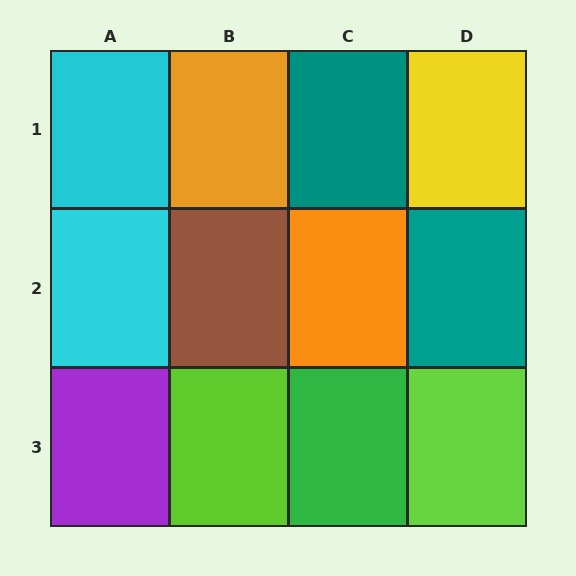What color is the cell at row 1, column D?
Yellow.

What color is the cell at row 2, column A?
Cyan.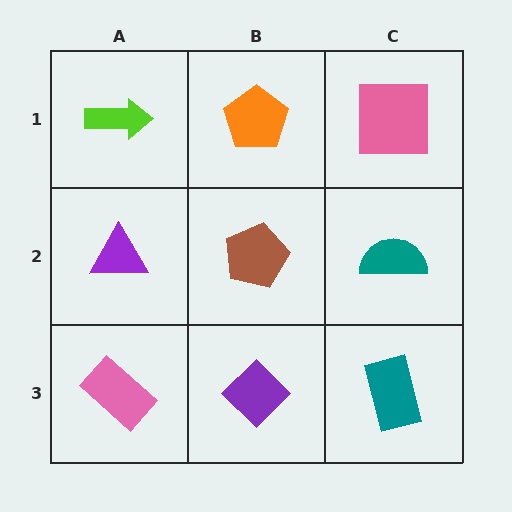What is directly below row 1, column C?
A teal semicircle.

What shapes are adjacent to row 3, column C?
A teal semicircle (row 2, column C), a purple diamond (row 3, column B).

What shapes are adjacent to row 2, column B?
An orange pentagon (row 1, column B), a purple diamond (row 3, column B), a purple triangle (row 2, column A), a teal semicircle (row 2, column C).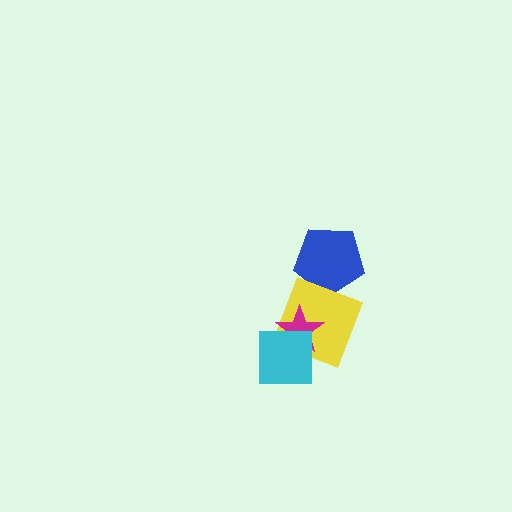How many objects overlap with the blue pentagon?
1 object overlaps with the blue pentagon.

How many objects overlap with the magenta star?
2 objects overlap with the magenta star.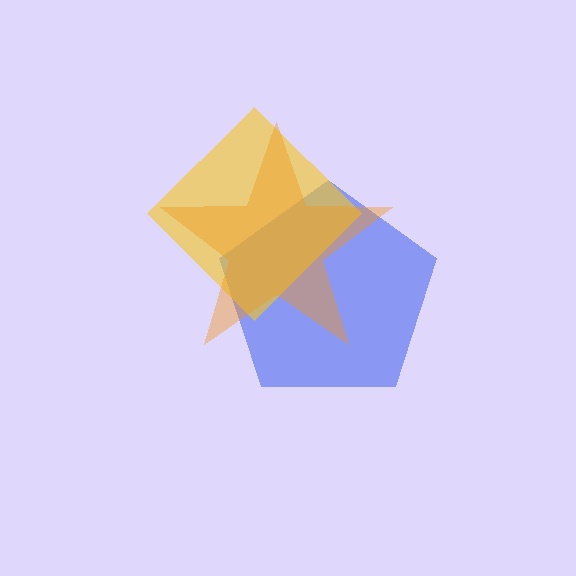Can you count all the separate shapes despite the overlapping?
Yes, there are 3 separate shapes.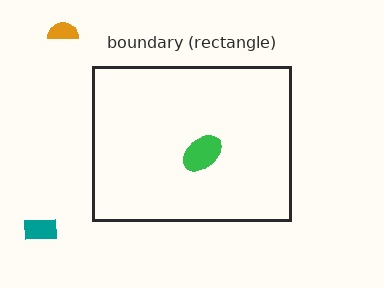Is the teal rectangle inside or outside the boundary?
Outside.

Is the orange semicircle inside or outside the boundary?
Outside.